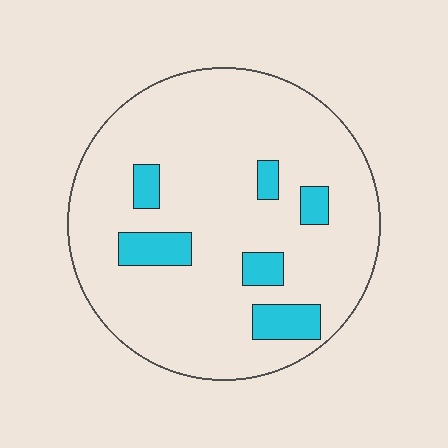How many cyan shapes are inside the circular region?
6.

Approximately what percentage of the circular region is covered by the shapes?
Approximately 10%.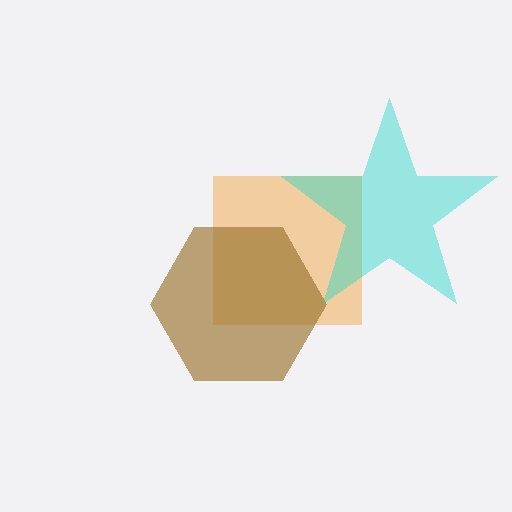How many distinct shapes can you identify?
There are 3 distinct shapes: an orange square, a brown hexagon, a cyan star.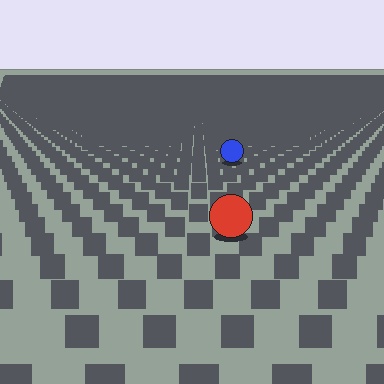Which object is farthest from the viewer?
The blue circle is farthest from the viewer. It appears smaller and the ground texture around it is denser.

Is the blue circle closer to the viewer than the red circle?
No. The red circle is closer — you can tell from the texture gradient: the ground texture is coarser near it.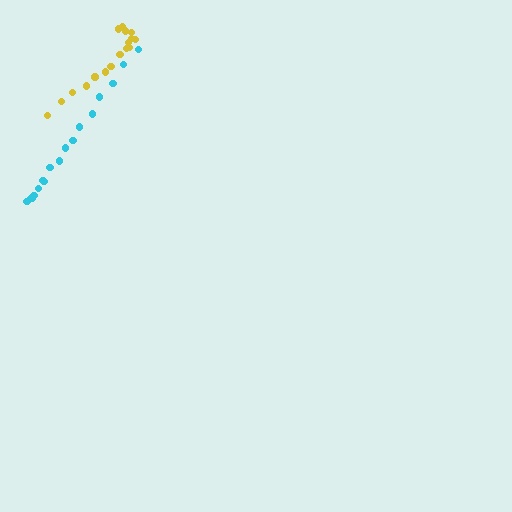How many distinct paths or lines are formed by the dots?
There are 2 distinct paths.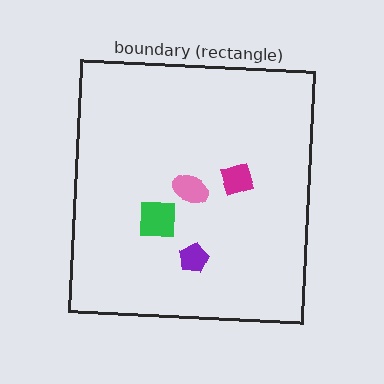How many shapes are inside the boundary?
4 inside, 0 outside.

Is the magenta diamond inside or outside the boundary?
Inside.